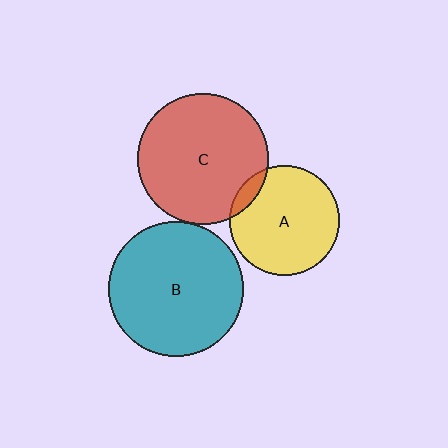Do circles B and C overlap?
Yes.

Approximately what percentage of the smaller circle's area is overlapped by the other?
Approximately 5%.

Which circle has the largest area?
Circle B (teal).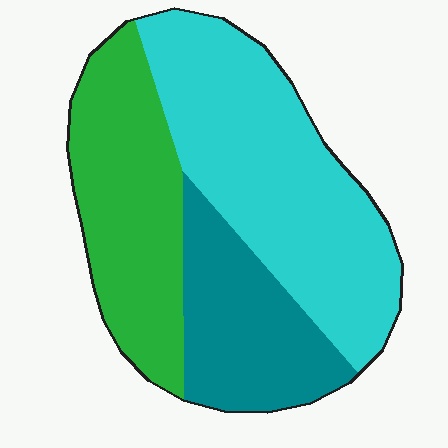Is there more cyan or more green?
Cyan.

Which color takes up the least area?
Teal, at roughly 25%.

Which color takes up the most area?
Cyan, at roughly 45%.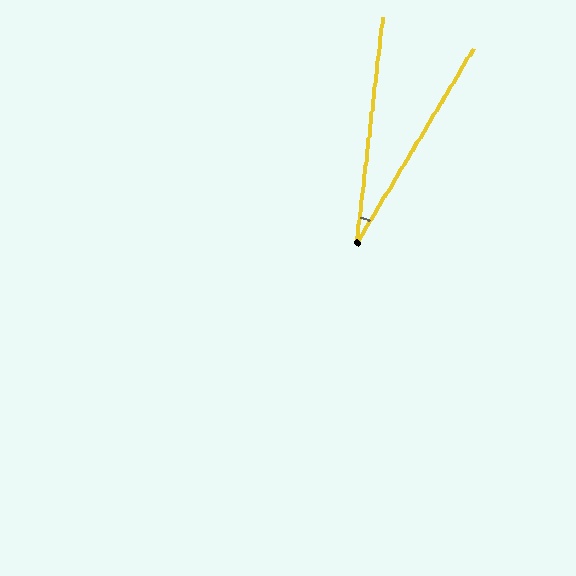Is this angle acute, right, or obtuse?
It is acute.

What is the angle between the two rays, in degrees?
Approximately 24 degrees.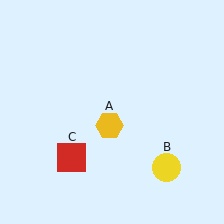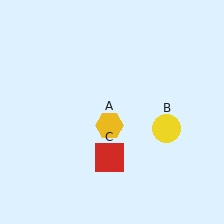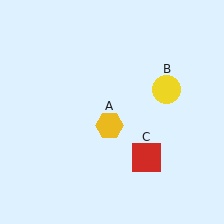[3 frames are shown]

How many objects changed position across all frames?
2 objects changed position: yellow circle (object B), red square (object C).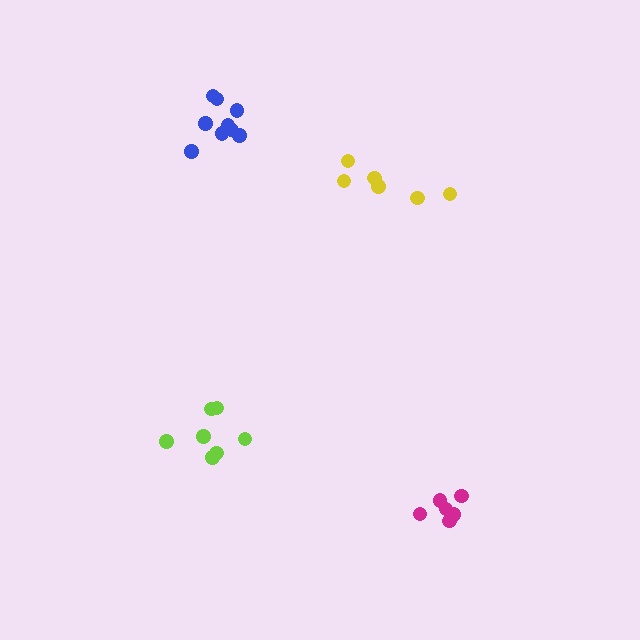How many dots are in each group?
Group 1: 7 dots, Group 2: 6 dots, Group 3: 6 dots, Group 4: 9 dots (28 total).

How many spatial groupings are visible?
There are 4 spatial groupings.